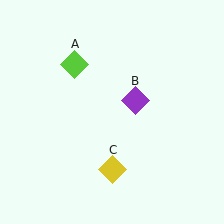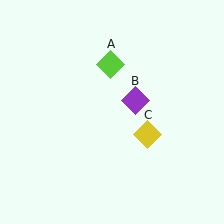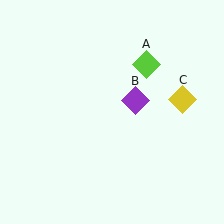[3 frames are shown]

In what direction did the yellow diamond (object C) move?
The yellow diamond (object C) moved up and to the right.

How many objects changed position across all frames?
2 objects changed position: lime diamond (object A), yellow diamond (object C).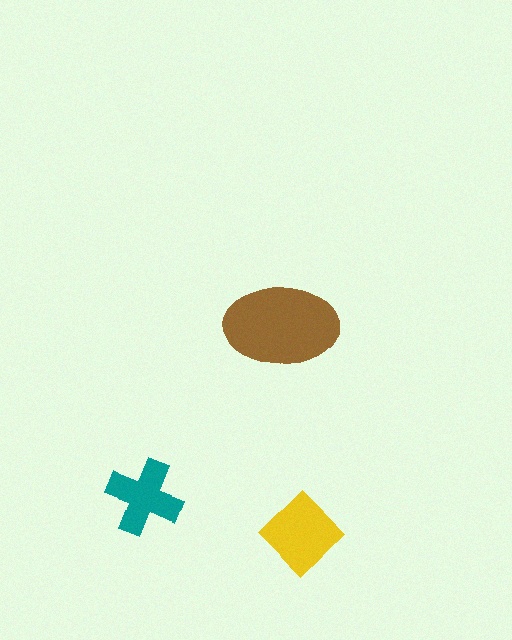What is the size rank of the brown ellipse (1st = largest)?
1st.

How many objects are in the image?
There are 3 objects in the image.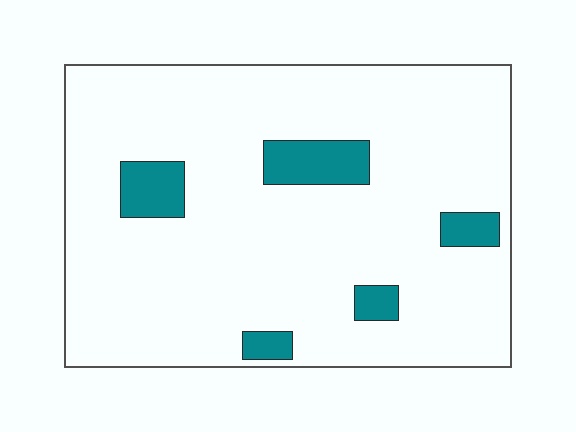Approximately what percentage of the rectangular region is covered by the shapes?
Approximately 10%.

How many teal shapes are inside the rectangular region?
5.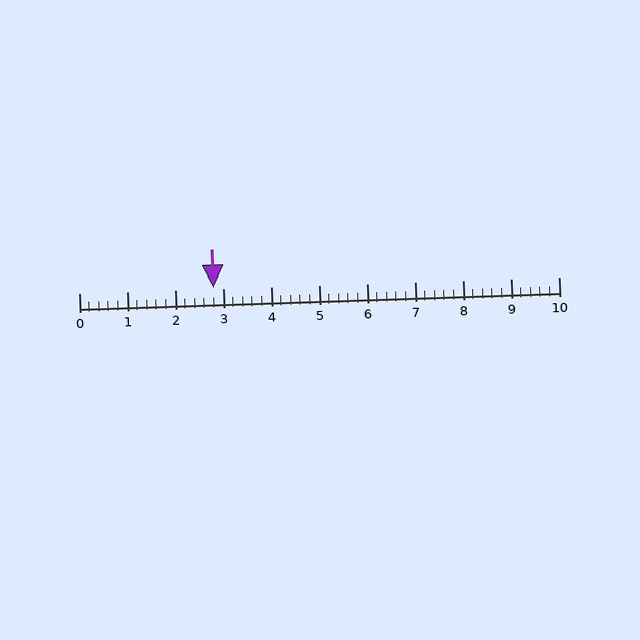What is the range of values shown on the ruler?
The ruler shows values from 0 to 10.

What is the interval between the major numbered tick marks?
The major tick marks are spaced 1 units apart.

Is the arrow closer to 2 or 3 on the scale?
The arrow is closer to 3.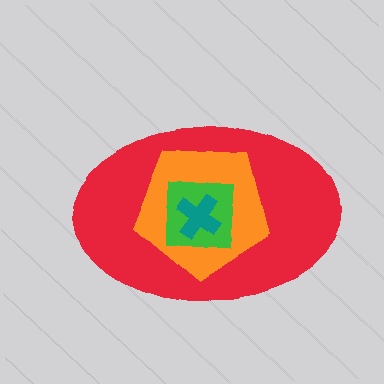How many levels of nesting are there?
4.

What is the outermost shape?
The red ellipse.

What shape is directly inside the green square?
The teal cross.